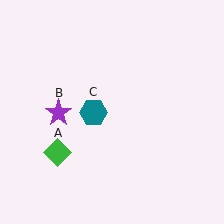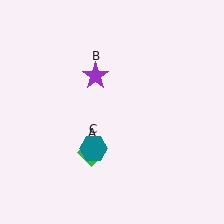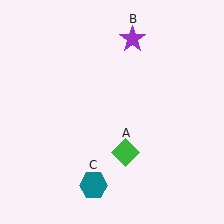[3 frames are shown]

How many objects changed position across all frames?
3 objects changed position: green diamond (object A), purple star (object B), teal hexagon (object C).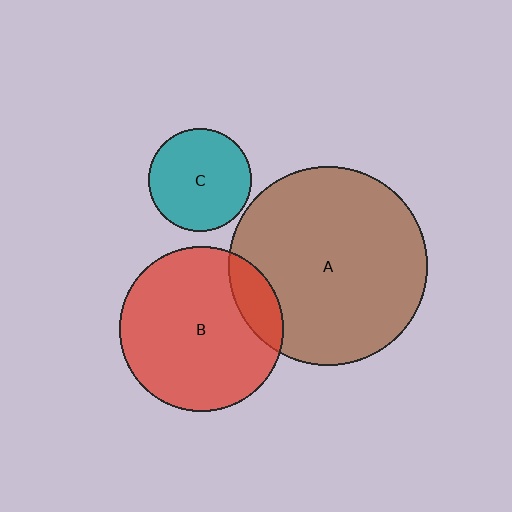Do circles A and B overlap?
Yes.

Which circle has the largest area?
Circle A (brown).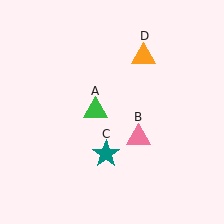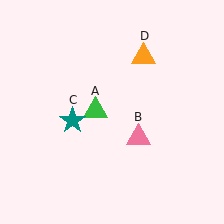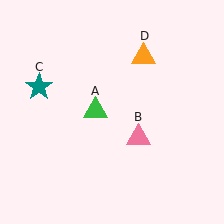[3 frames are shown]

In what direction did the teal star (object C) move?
The teal star (object C) moved up and to the left.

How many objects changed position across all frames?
1 object changed position: teal star (object C).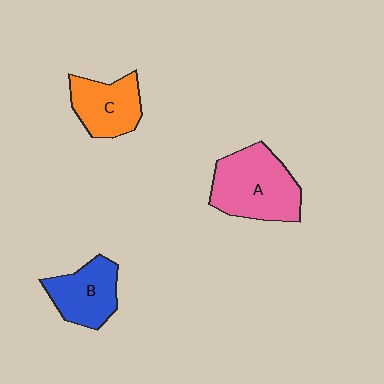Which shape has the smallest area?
Shape C (orange).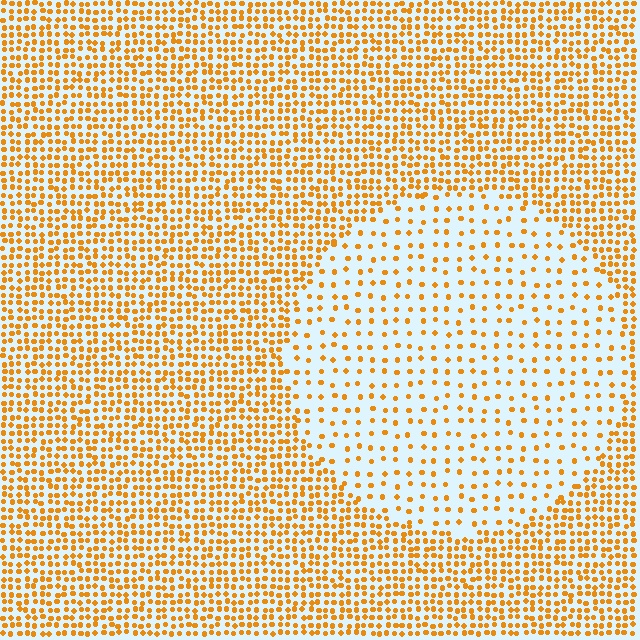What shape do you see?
I see a circle.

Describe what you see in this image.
The image contains small orange elements arranged at two different densities. A circle-shaped region is visible where the elements are less densely packed than the surrounding area.